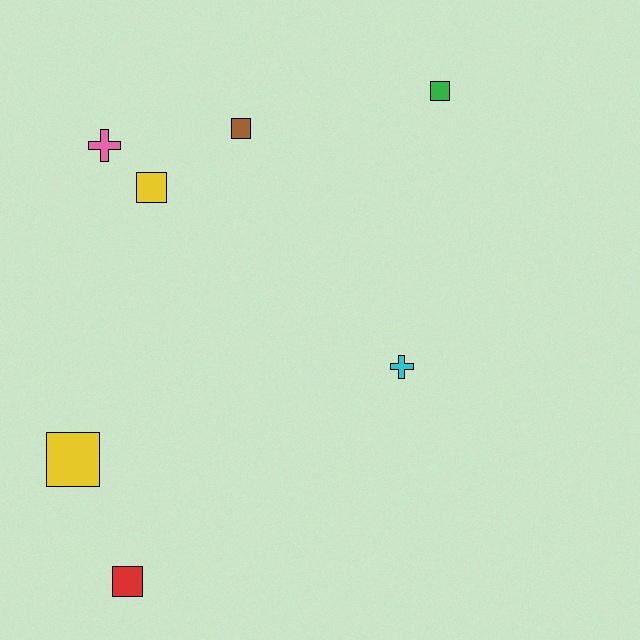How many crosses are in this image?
There are 2 crosses.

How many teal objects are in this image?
There are no teal objects.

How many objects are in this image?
There are 7 objects.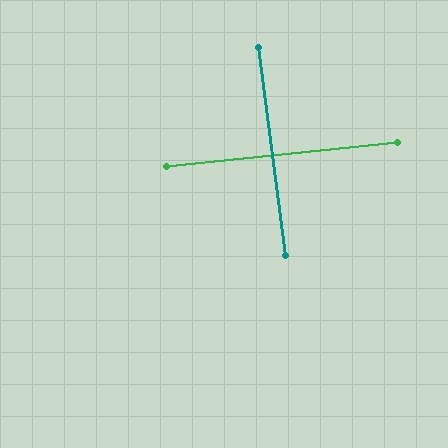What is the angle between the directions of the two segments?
Approximately 88 degrees.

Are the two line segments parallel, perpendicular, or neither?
Perpendicular — they meet at approximately 88°.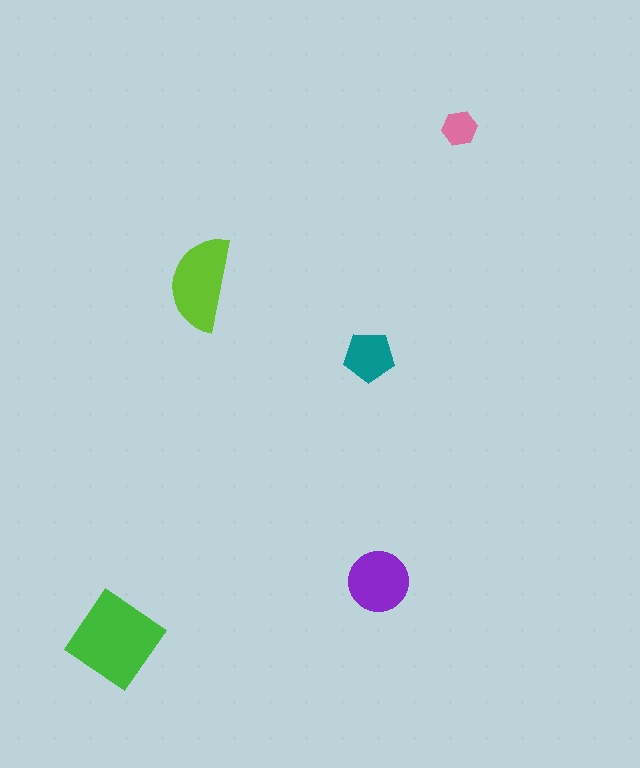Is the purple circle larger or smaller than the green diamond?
Smaller.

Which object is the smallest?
The pink hexagon.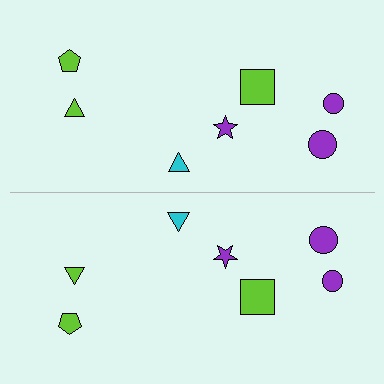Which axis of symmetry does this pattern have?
The pattern has a horizontal axis of symmetry running through the center of the image.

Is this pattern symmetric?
Yes, this pattern has bilateral (reflection) symmetry.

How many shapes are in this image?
There are 14 shapes in this image.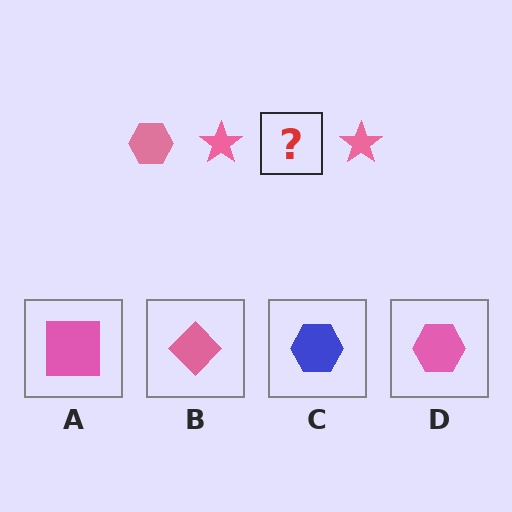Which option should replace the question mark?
Option D.